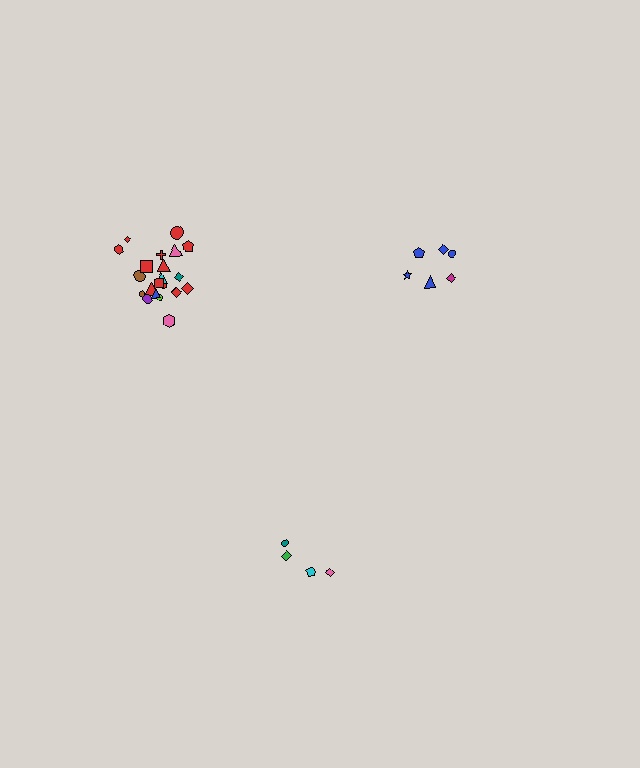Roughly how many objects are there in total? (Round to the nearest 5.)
Roughly 30 objects in total.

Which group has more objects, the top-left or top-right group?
The top-left group.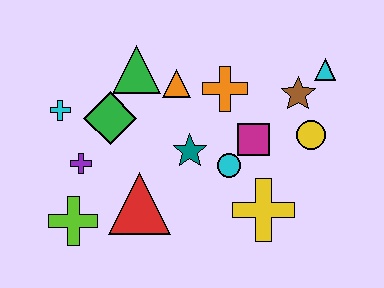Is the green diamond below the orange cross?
Yes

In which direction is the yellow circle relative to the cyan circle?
The yellow circle is to the right of the cyan circle.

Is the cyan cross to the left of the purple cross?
Yes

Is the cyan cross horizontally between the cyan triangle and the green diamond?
No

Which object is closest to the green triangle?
The orange triangle is closest to the green triangle.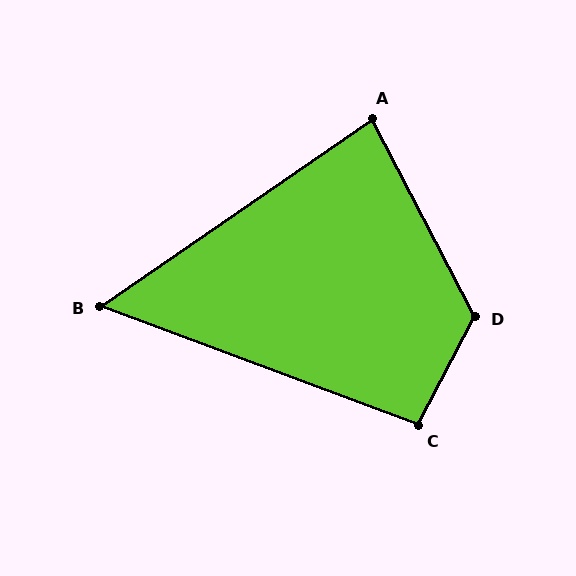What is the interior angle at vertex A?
Approximately 83 degrees (acute).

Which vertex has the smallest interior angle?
B, at approximately 55 degrees.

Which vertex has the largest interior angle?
D, at approximately 125 degrees.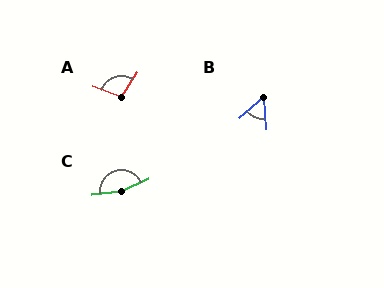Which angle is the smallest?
B, at approximately 53 degrees.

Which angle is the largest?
C, at approximately 162 degrees.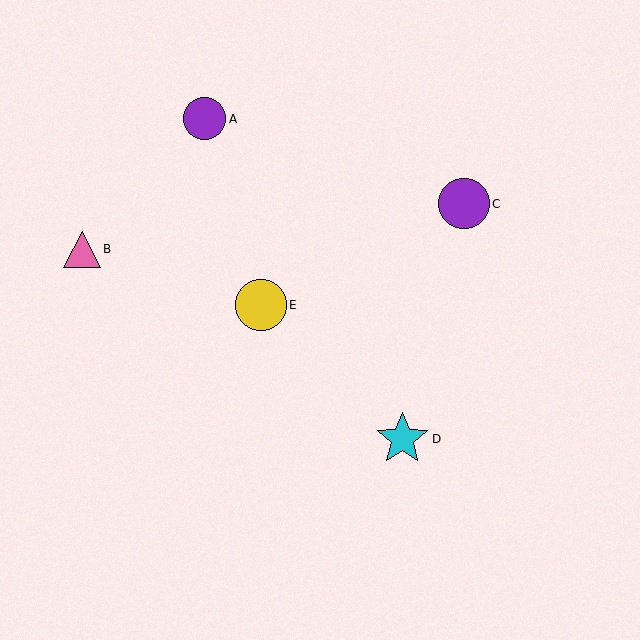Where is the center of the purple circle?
The center of the purple circle is at (464, 204).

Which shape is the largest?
The cyan star (labeled D) is the largest.